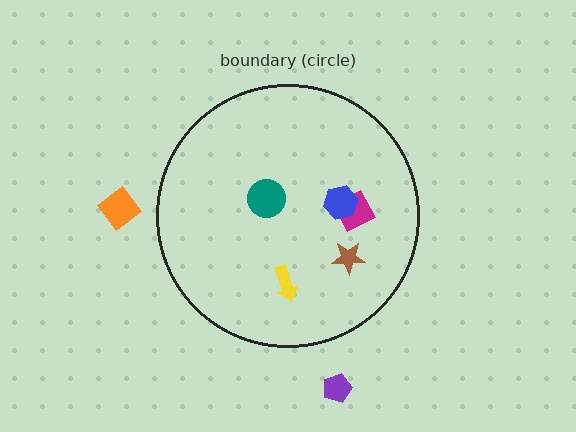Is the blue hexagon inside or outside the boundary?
Inside.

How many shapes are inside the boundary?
5 inside, 2 outside.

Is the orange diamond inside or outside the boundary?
Outside.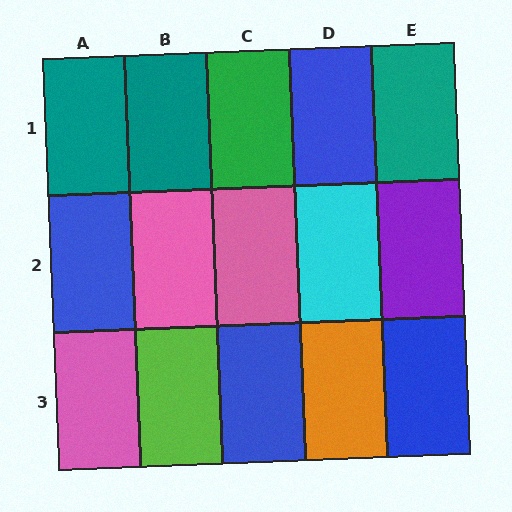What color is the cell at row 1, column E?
Teal.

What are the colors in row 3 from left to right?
Pink, lime, blue, orange, blue.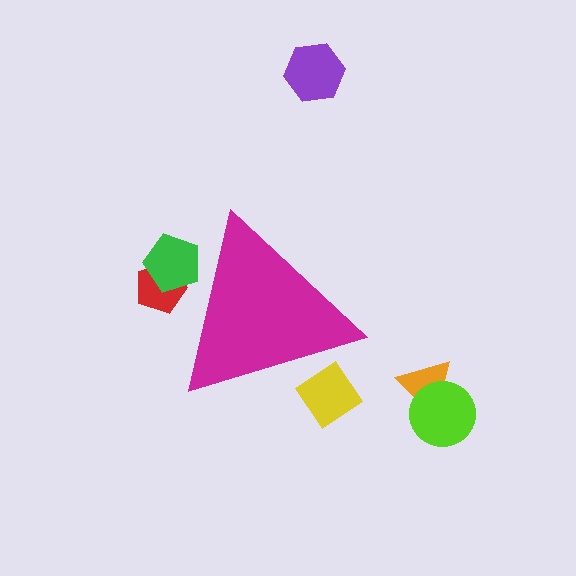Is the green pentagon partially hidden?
Yes, the green pentagon is partially hidden behind the magenta triangle.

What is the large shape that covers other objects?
A magenta triangle.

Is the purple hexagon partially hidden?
No, the purple hexagon is fully visible.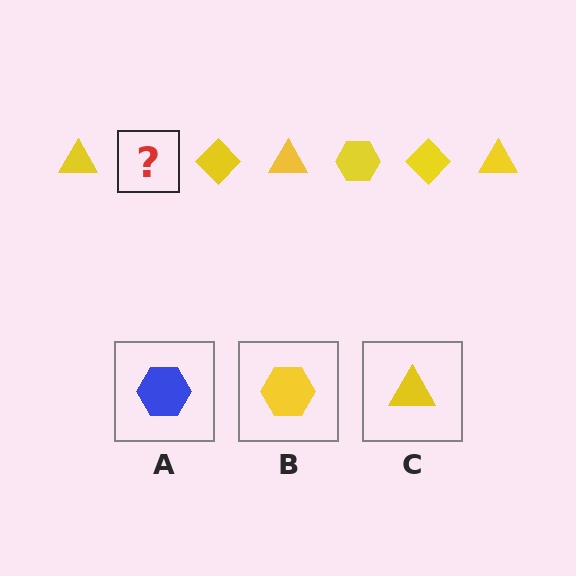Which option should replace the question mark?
Option B.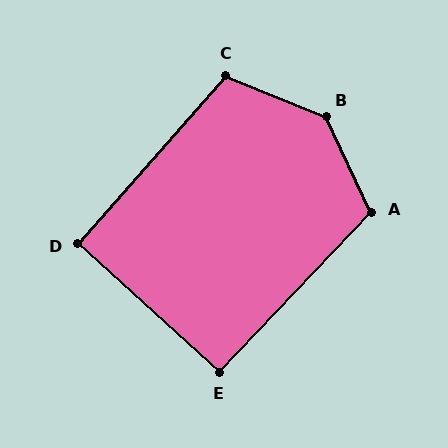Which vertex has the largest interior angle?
B, at approximately 138 degrees.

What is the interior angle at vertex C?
Approximately 109 degrees (obtuse).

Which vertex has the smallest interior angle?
D, at approximately 91 degrees.